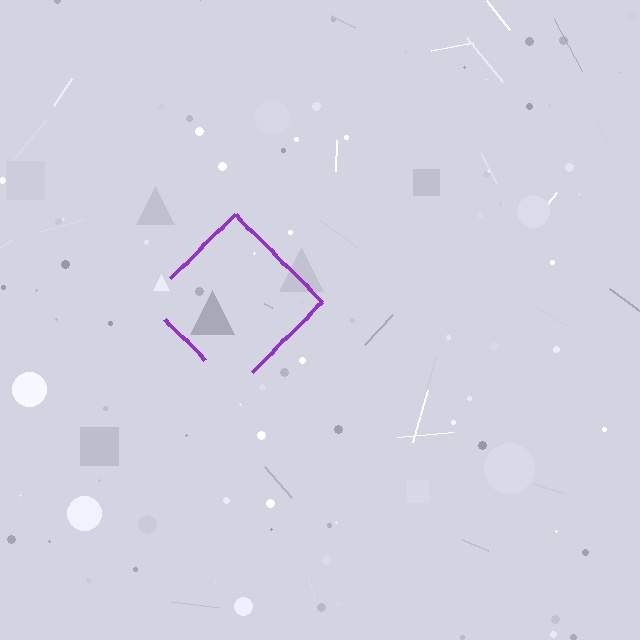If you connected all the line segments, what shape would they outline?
They would outline a diamond.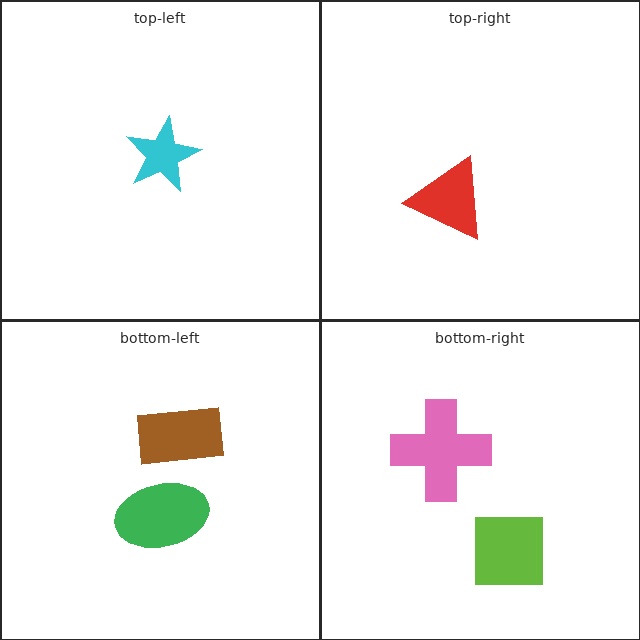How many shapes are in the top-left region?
1.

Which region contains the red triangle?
The top-right region.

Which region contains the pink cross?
The bottom-right region.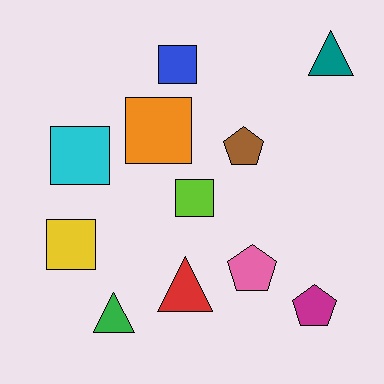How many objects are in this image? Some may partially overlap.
There are 11 objects.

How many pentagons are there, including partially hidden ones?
There are 3 pentagons.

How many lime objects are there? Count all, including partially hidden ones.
There is 1 lime object.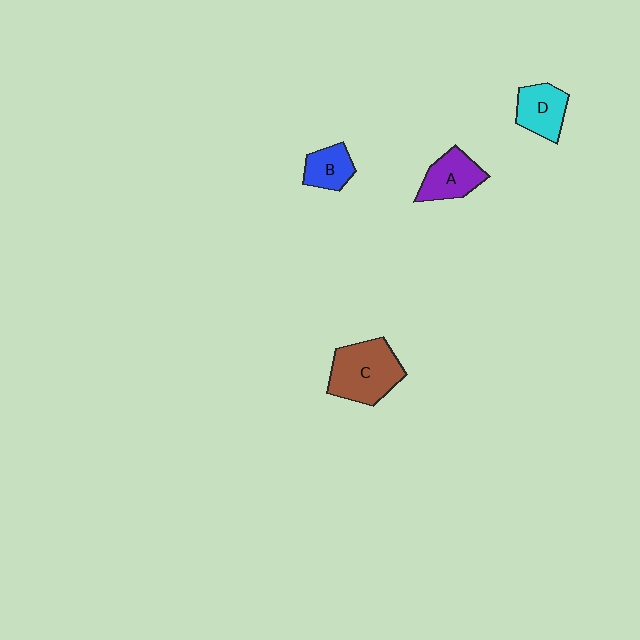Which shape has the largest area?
Shape C (brown).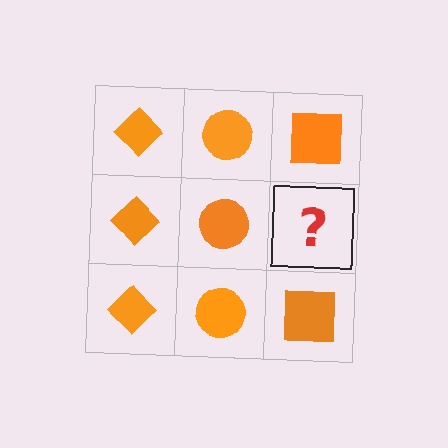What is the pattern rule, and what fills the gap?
The rule is that each column has a consistent shape. The gap should be filled with an orange square.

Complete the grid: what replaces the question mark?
The question mark should be replaced with an orange square.